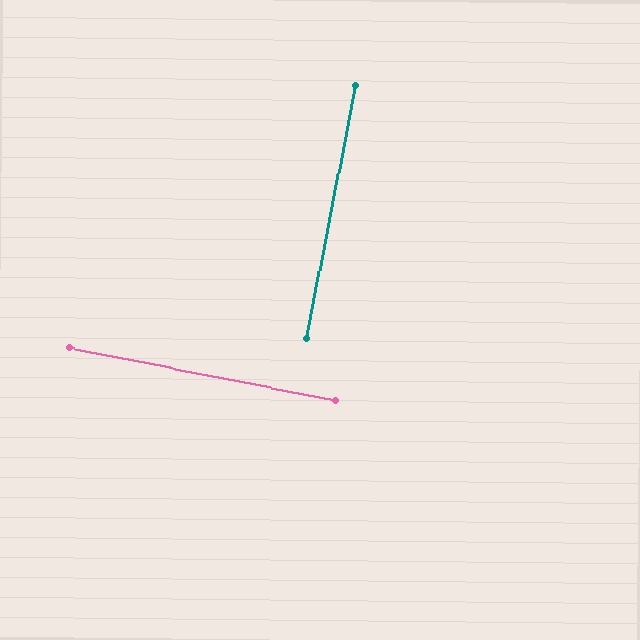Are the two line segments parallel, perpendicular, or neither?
Perpendicular — they meet at approximately 90°.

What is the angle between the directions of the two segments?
Approximately 90 degrees.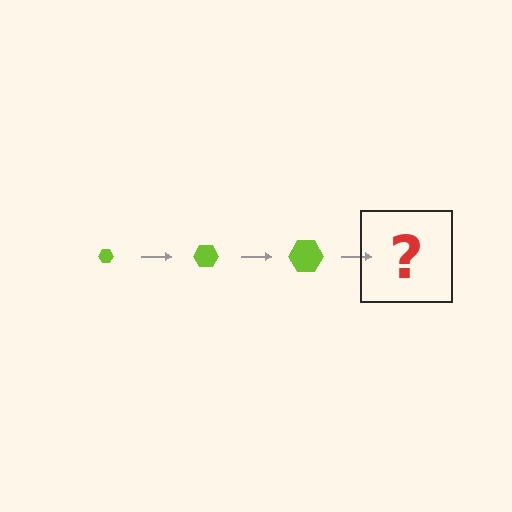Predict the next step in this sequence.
The next step is a lime hexagon, larger than the previous one.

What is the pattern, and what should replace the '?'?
The pattern is that the hexagon gets progressively larger each step. The '?' should be a lime hexagon, larger than the previous one.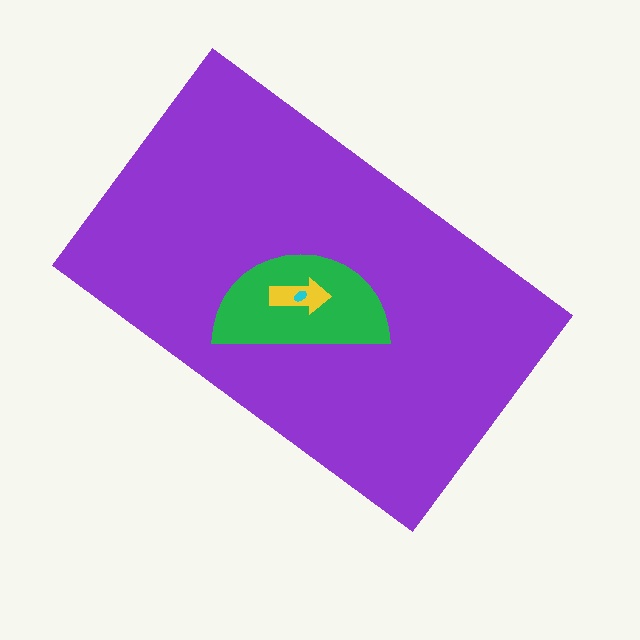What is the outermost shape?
The purple rectangle.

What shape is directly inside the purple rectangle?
The green semicircle.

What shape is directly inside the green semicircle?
The yellow arrow.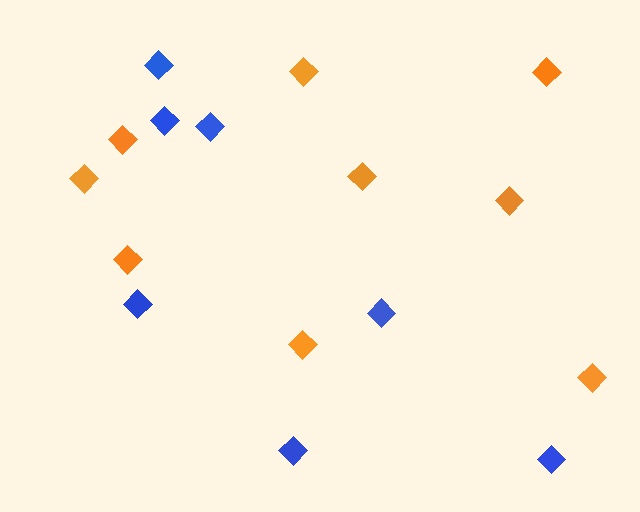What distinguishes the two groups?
There are 2 groups: one group of blue diamonds (7) and one group of orange diamonds (9).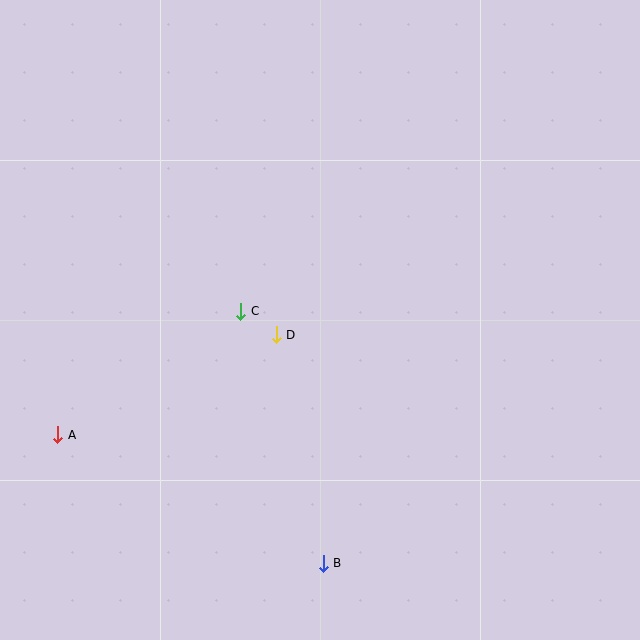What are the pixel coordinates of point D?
Point D is at (276, 335).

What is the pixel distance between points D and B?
The distance between D and B is 233 pixels.